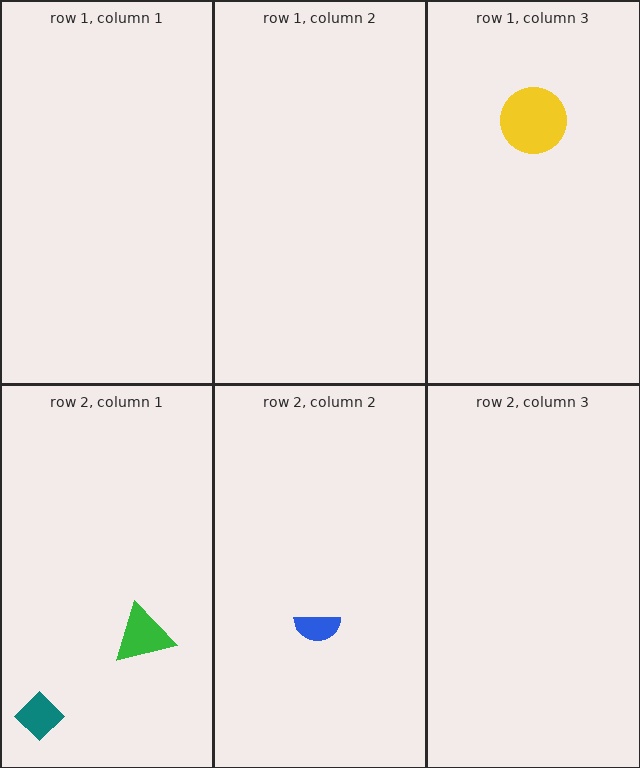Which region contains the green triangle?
The row 2, column 1 region.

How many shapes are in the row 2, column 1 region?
2.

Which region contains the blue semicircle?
The row 2, column 2 region.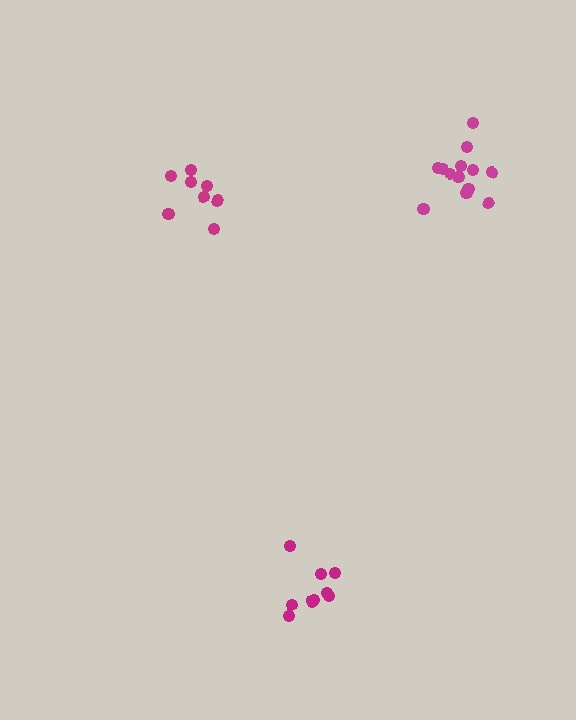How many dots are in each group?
Group 1: 13 dots, Group 2: 8 dots, Group 3: 10 dots (31 total).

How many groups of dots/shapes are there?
There are 3 groups.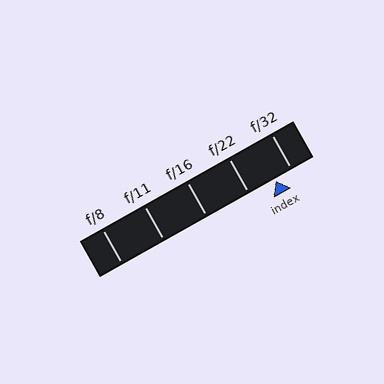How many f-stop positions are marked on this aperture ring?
There are 5 f-stop positions marked.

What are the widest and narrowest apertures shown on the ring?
The widest aperture shown is f/8 and the narrowest is f/32.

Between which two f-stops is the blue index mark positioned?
The index mark is between f/22 and f/32.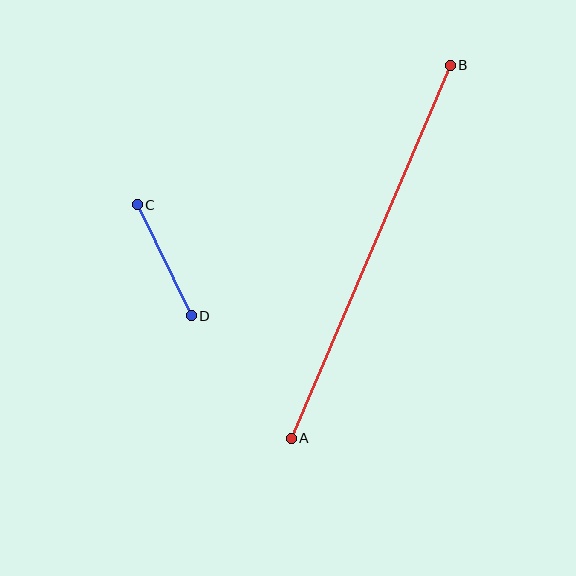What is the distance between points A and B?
The distance is approximately 406 pixels.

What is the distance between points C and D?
The distance is approximately 123 pixels.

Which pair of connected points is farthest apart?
Points A and B are farthest apart.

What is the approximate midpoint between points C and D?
The midpoint is at approximately (164, 260) pixels.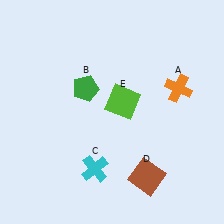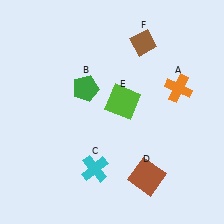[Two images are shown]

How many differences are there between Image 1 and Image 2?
There is 1 difference between the two images.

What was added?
A brown diamond (F) was added in Image 2.